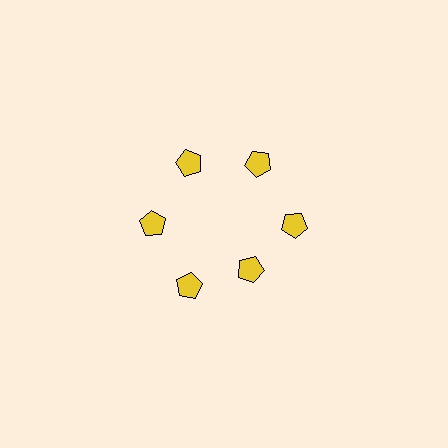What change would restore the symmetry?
The symmetry would be restored by moving it outward, back onto the ring so that all 6 pentagons sit at equal angles and equal distance from the center.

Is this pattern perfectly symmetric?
No. The 6 yellow pentagons are arranged in a ring, but one element near the 5 o'clock position is pulled inward toward the center, breaking the 6-fold rotational symmetry.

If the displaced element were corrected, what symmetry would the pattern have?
It would have 6-fold rotational symmetry — the pattern would map onto itself every 60 degrees.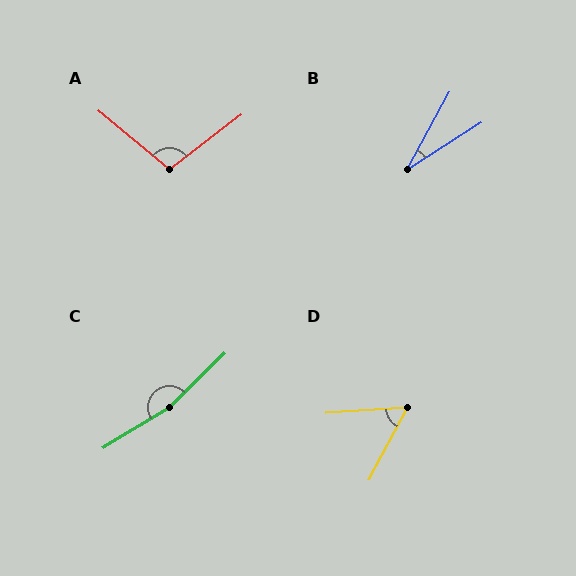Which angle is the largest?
C, at approximately 167 degrees.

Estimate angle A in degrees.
Approximately 103 degrees.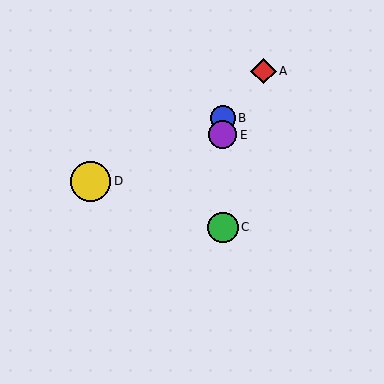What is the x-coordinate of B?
Object B is at x≈223.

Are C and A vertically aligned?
No, C is at x≈223 and A is at x≈263.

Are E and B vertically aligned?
Yes, both are at x≈223.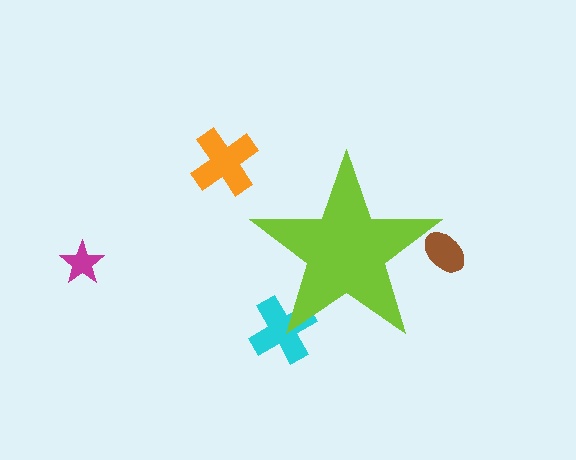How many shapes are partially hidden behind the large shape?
2 shapes are partially hidden.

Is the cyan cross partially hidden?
Yes, the cyan cross is partially hidden behind the lime star.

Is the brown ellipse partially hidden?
Yes, the brown ellipse is partially hidden behind the lime star.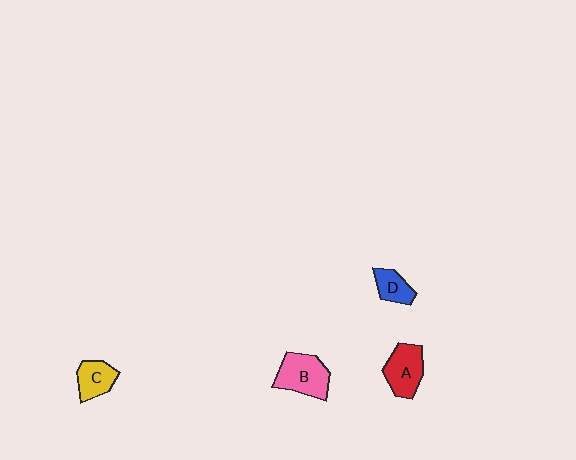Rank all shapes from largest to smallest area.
From largest to smallest: B (pink), A (red), C (yellow), D (blue).